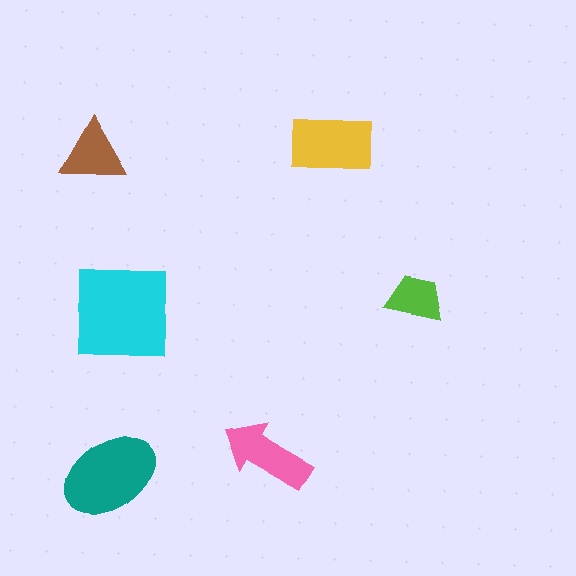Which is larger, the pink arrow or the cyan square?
The cyan square.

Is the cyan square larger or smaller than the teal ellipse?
Larger.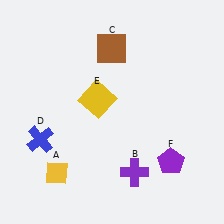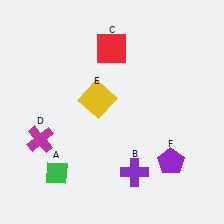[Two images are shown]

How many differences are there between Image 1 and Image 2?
There are 3 differences between the two images.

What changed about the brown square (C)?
In Image 1, C is brown. In Image 2, it changed to red.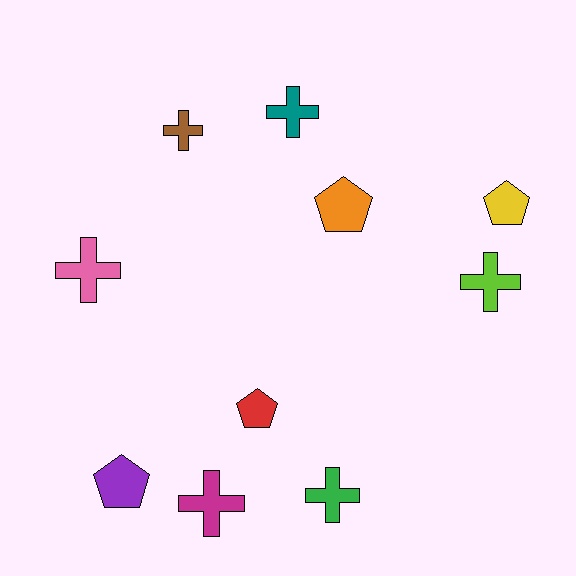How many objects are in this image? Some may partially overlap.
There are 10 objects.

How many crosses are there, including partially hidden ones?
There are 6 crosses.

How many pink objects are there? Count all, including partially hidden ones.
There is 1 pink object.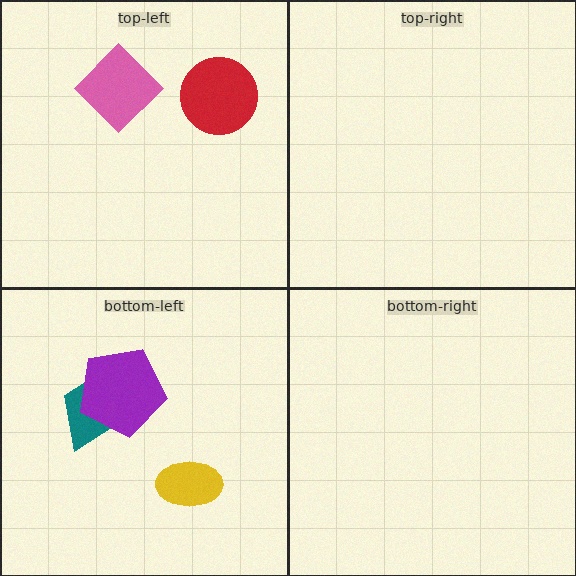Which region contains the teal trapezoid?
The bottom-left region.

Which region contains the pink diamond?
The top-left region.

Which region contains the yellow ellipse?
The bottom-left region.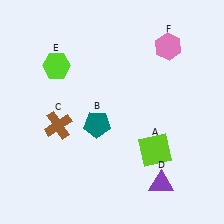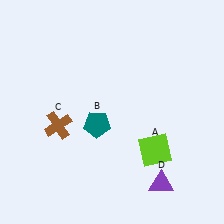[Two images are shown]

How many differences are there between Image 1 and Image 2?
There are 2 differences between the two images.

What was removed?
The pink hexagon (F), the lime hexagon (E) were removed in Image 2.